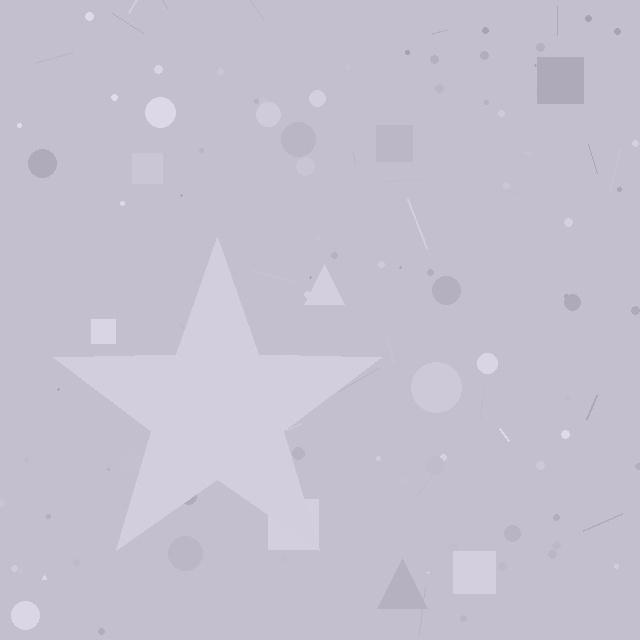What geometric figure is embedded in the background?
A star is embedded in the background.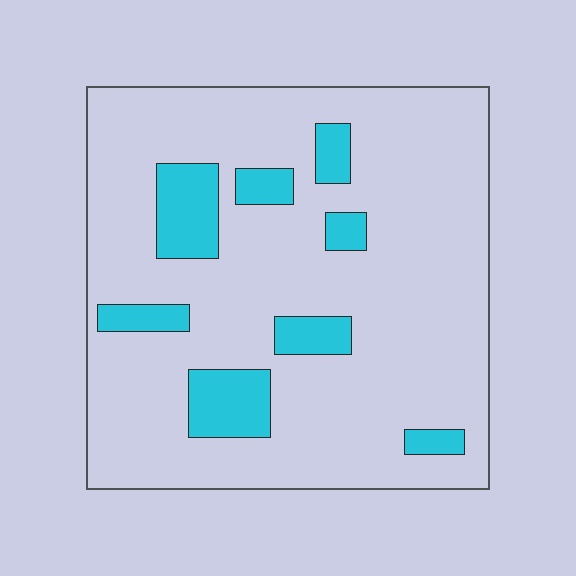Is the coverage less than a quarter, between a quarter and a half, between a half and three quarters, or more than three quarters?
Less than a quarter.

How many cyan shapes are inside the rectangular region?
8.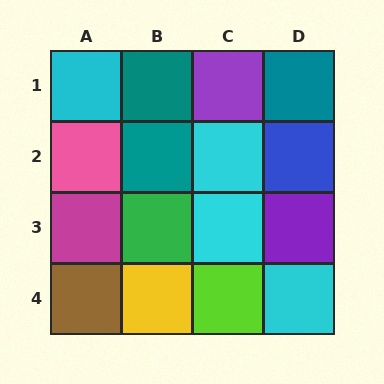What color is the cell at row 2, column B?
Teal.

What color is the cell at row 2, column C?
Cyan.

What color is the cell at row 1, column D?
Teal.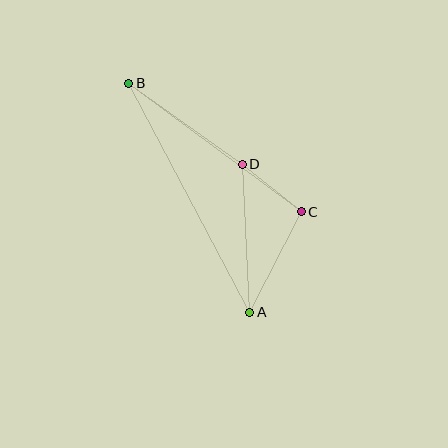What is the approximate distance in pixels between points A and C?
The distance between A and C is approximately 113 pixels.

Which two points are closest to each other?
Points C and D are closest to each other.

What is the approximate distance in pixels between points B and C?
The distance between B and C is approximately 215 pixels.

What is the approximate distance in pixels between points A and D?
The distance between A and D is approximately 148 pixels.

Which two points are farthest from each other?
Points A and B are farthest from each other.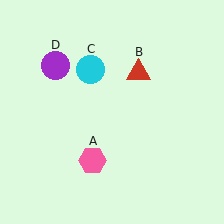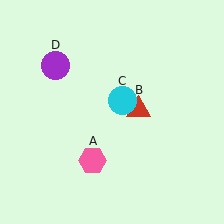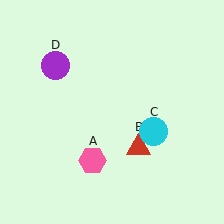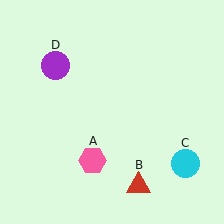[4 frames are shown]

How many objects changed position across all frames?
2 objects changed position: red triangle (object B), cyan circle (object C).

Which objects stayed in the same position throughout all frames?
Pink hexagon (object A) and purple circle (object D) remained stationary.